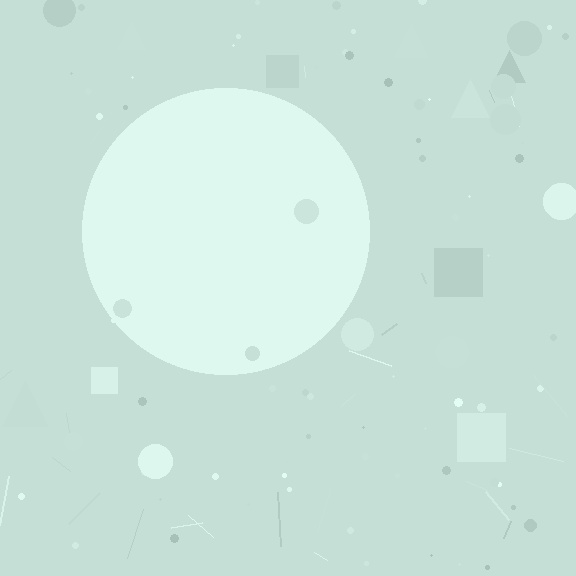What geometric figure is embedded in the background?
A circle is embedded in the background.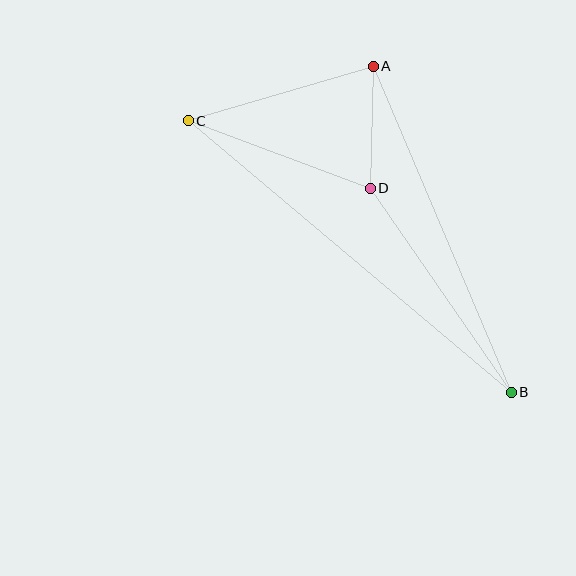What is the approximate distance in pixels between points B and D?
The distance between B and D is approximately 248 pixels.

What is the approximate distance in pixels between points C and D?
The distance between C and D is approximately 195 pixels.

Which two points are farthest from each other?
Points B and C are farthest from each other.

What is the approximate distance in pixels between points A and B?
The distance between A and B is approximately 354 pixels.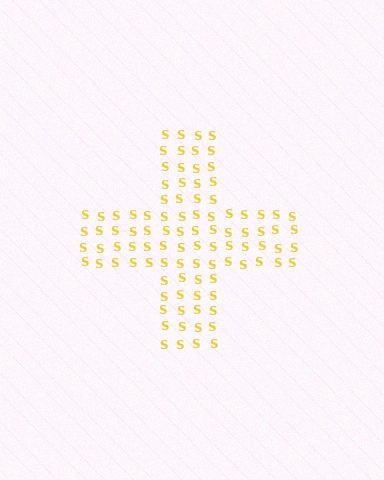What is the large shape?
The large shape is a cross.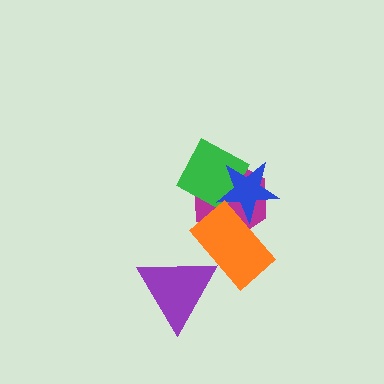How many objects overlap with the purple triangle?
1 object overlaps with the purple triangle.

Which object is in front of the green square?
The blue star is in front of the green square.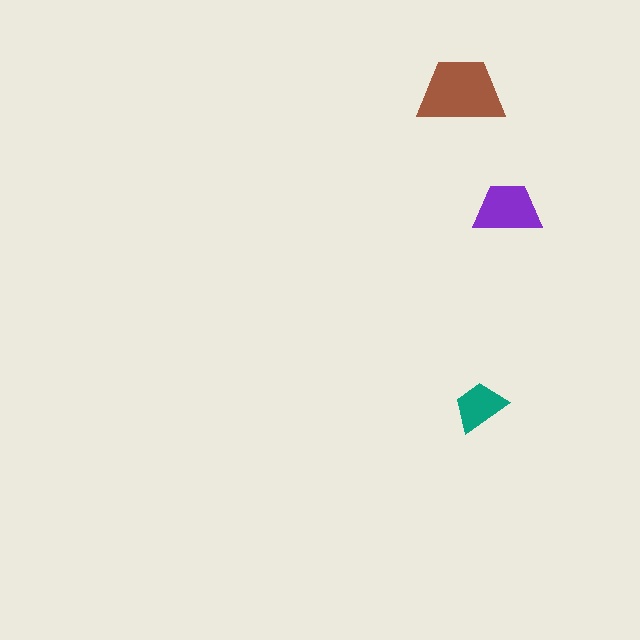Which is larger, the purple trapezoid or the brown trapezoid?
The brown one.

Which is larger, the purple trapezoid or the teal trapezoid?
The purple one.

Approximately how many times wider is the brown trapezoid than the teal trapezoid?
About 1.5 times wider.